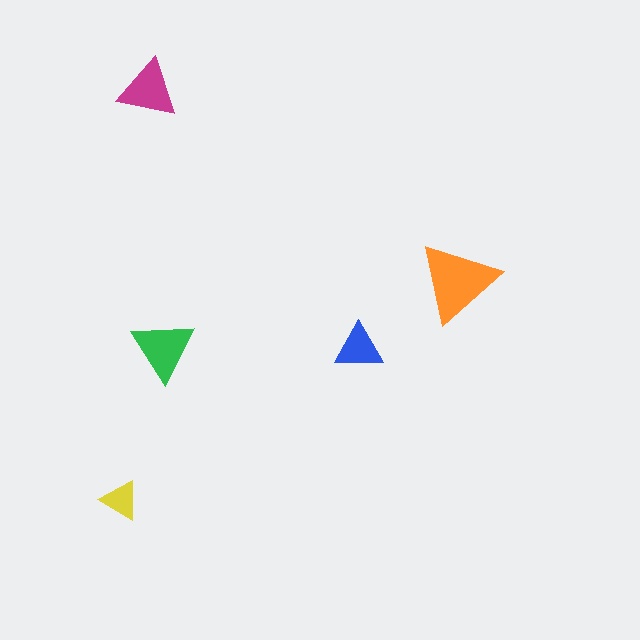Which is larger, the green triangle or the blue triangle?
The green one.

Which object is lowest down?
The yellow triangle is bottommost.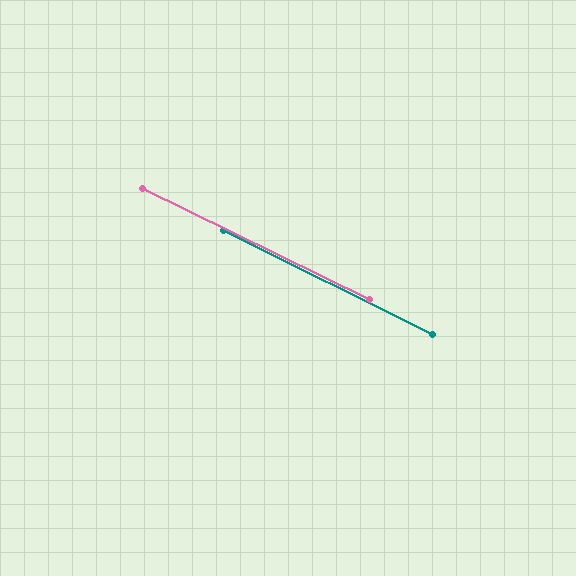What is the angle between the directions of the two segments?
Approximately 1 degree.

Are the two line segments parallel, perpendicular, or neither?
Parallel — their directions differ by only 0.8°.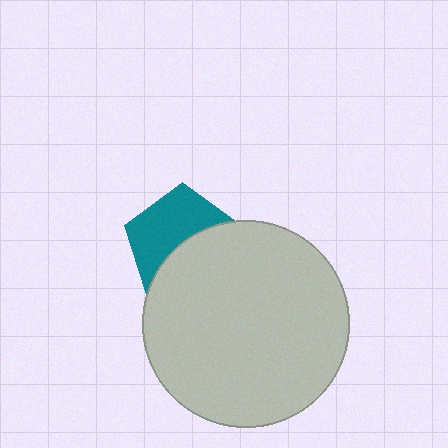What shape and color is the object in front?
The object in front is a light gray circle.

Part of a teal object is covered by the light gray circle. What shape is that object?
It is a pentagon.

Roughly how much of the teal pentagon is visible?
About half of it is visible (roughly 52%).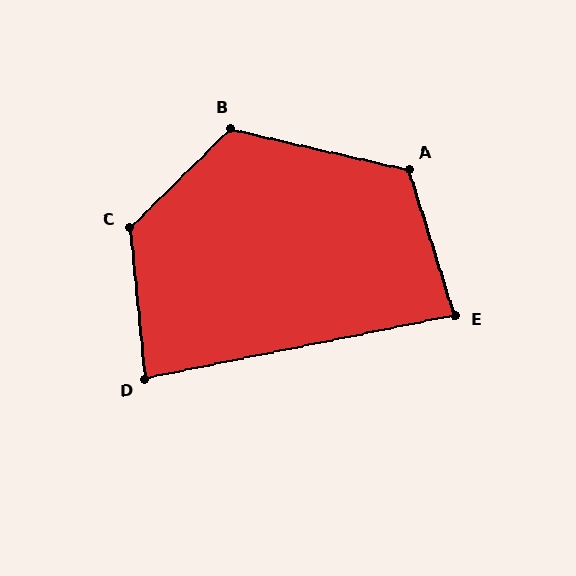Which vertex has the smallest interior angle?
E, at approximately 84 degrees.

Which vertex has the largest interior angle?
C, at approximately 129 degrees.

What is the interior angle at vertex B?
Approximately 123 degrees (obtuse).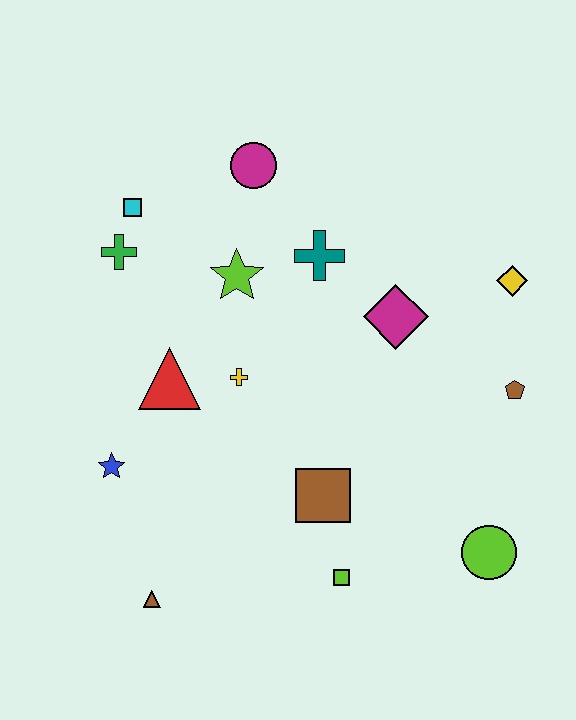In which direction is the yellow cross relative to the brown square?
The yellow cross is above the brown square.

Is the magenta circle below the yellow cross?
No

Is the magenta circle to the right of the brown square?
No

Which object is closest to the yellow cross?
The red triangle is closest to the yellow cross.